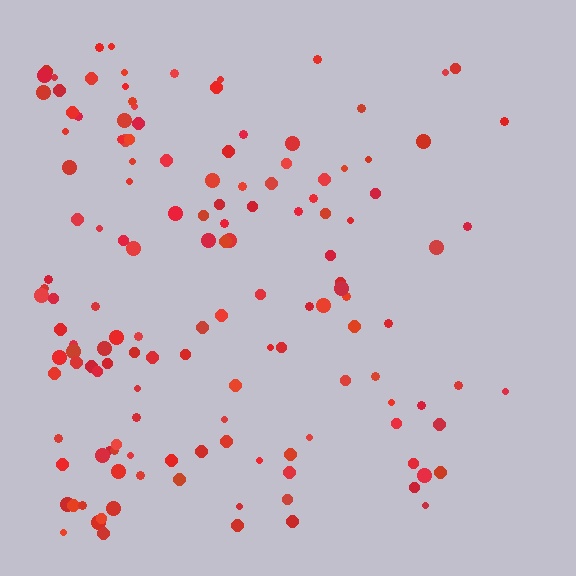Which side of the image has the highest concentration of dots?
The left.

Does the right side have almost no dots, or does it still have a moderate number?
Still a moderate number, just noticeably fewer than the left.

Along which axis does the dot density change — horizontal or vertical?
Horizontal.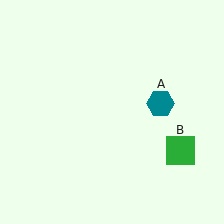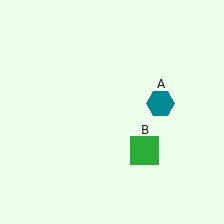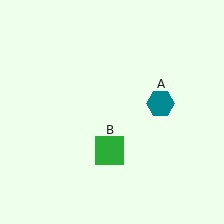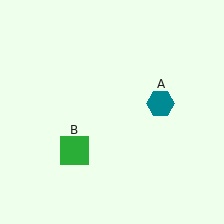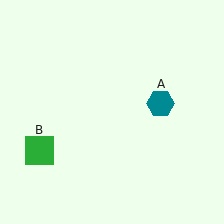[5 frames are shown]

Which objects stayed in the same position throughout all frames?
Teal hexagon (object A) remained stationary.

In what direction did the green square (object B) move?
The green square (object B) moved left.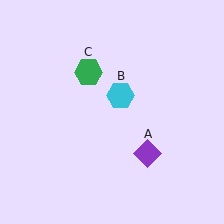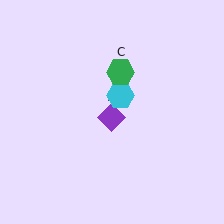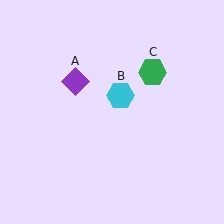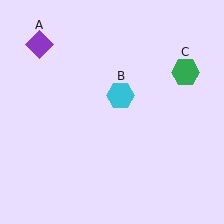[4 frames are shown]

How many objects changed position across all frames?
2 objects changed position: purple diamond (object A), green hexagon (object C).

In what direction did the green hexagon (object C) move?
The green hexagon (object C) moved right.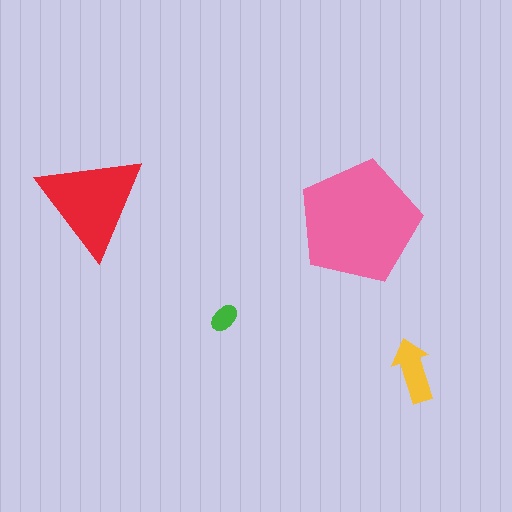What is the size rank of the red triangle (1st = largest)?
2nd.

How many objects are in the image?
There are 4 objects in the image.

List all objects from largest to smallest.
The pink pentagon, the red triangle, the yellow arrow, the green ellipse.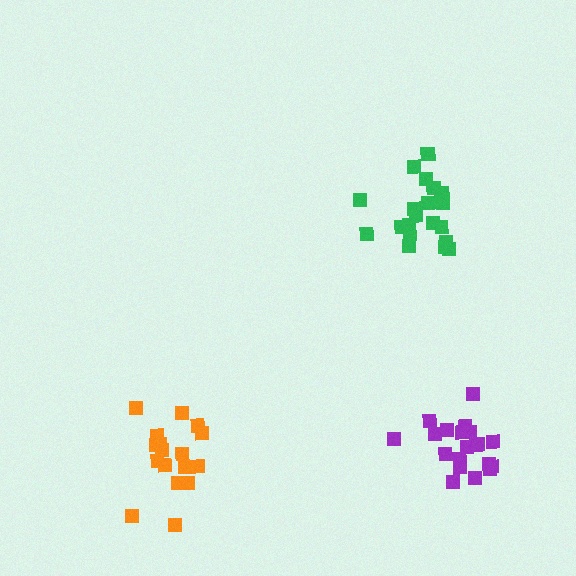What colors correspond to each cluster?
The clusters are colored: green, purple, orange.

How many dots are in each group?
Group 1: 21 dots, Group 2: 21 dots, Group 3: 17 dots (59 total).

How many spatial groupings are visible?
There are 3 spatial groupings.